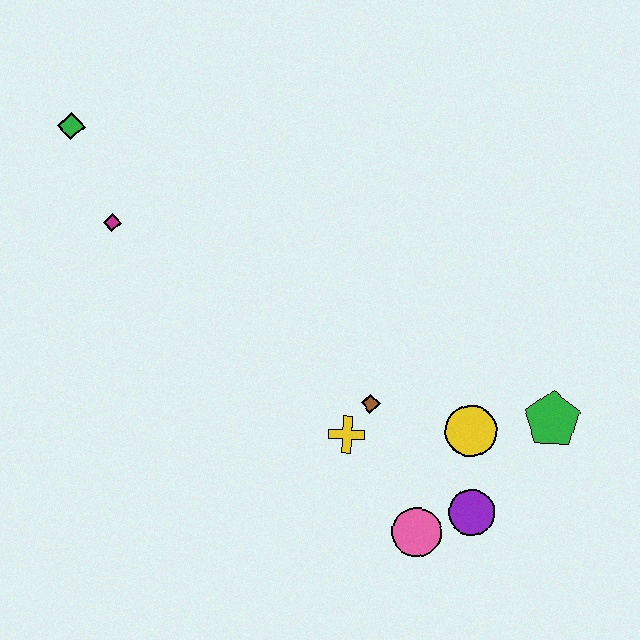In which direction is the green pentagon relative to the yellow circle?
The green pentagon is to the right of the yellow circle.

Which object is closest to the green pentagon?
The yellow circle is closest to the green pentagon.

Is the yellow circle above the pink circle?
Yes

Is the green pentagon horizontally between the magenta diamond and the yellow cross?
No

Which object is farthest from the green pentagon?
The green diamond is farthest from the green pentagon.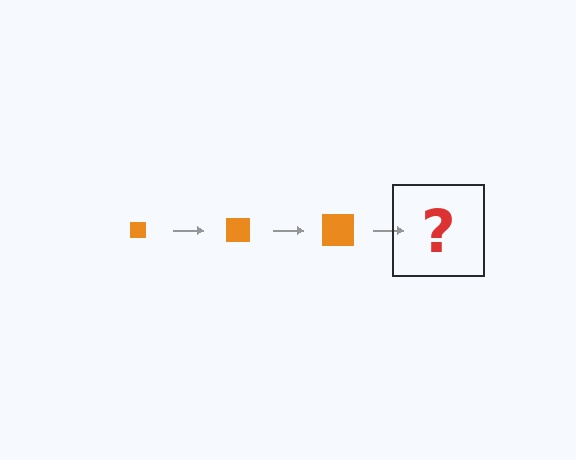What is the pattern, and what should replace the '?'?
The pattern is that the square gets progressively larger each step. The '?' should be an orange square, larger than the previous one.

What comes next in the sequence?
The next element should be an orange square, larger than the previous one.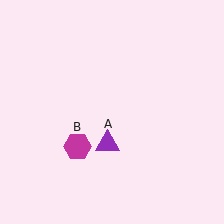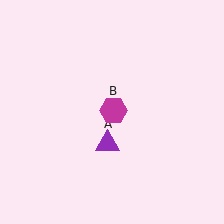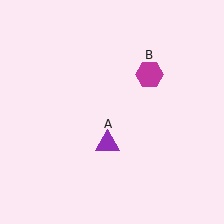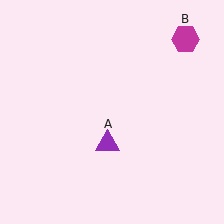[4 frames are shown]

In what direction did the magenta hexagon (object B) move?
The magenta hexagon (object B) moved up and to the right.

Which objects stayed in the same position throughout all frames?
Purple triangle (object A) remained stationary.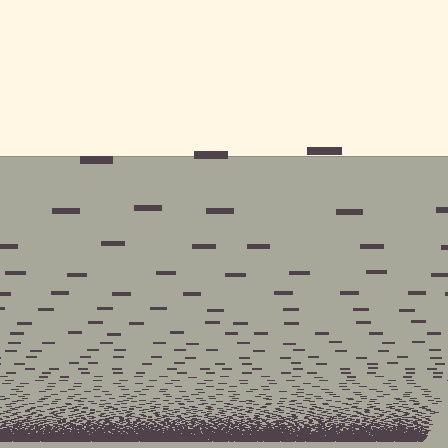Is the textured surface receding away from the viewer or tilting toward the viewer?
The surface appears to tilt toward the viewer. Texture elements get larger and sparser toward the top.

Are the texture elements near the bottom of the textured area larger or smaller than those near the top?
Smaller. The gradient is inverted — elements near the bottom are smaller and denser.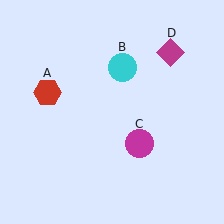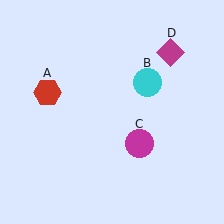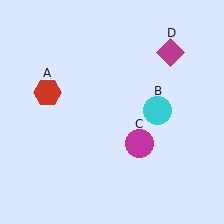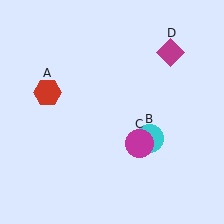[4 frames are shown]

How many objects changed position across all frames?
1 object changed position: cyan circle (object B).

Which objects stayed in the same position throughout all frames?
Red hexagon (object A) and magenta circle (object C) and magenta diamond (object D) remained stationary.